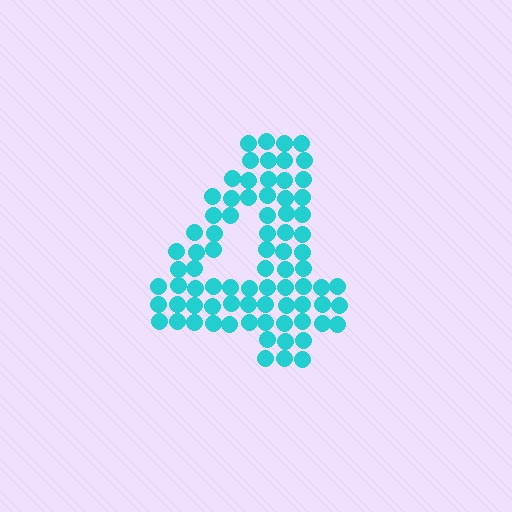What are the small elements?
The small elements are circles.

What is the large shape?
The large shape is the digit 4.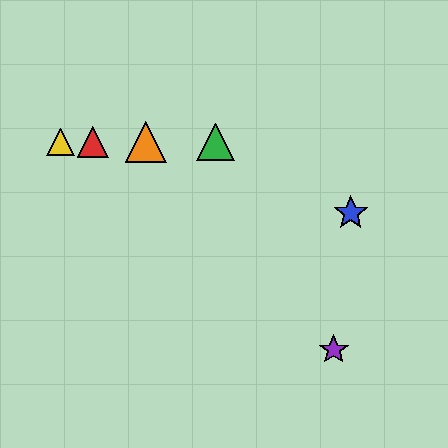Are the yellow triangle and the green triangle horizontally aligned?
Yes, both are at y≈142.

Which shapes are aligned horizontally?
The red triangle, the green triangle, the yellow triangle, the orange triangle are aligned horizontally.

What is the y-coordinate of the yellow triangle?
The yellow triangle is at y≈142.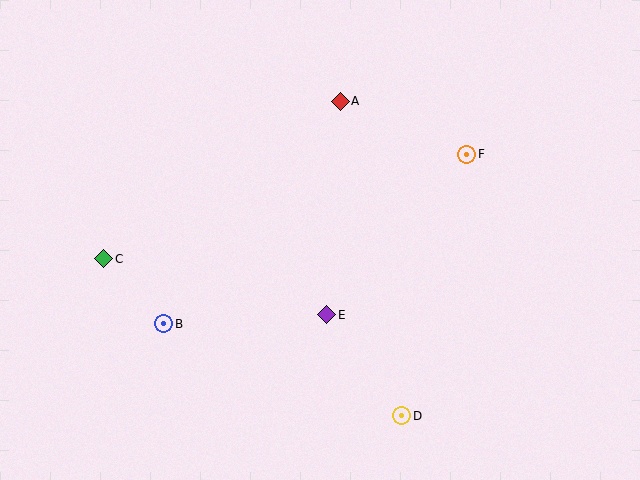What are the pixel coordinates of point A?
Point A is at (340, 101).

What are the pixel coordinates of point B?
Point B is at (164, 324).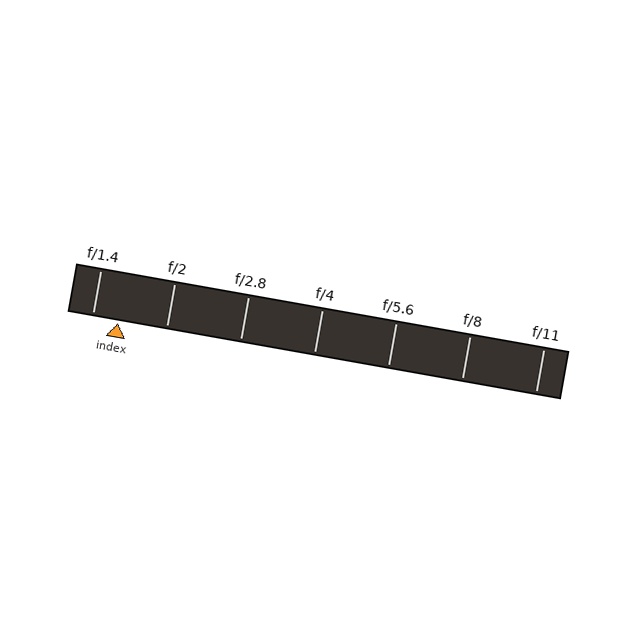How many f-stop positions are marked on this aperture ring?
There are 7 f-stop positions marked.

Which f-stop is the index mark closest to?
The index mark is closest to f/1.4.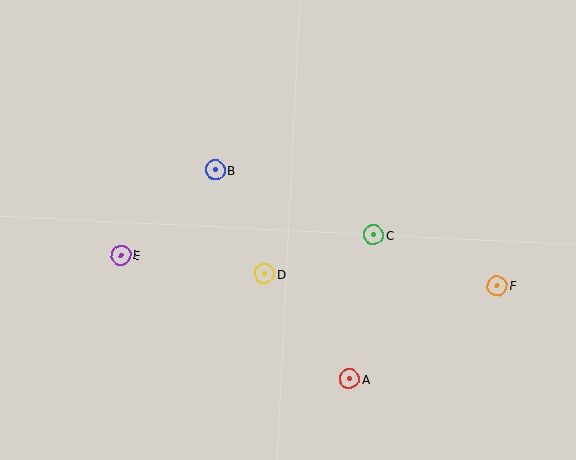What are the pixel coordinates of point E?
Point E is at (121, 255).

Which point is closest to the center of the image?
Point D at (265, 274) is closest to the center.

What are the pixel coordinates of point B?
Point B is at (215, 170).